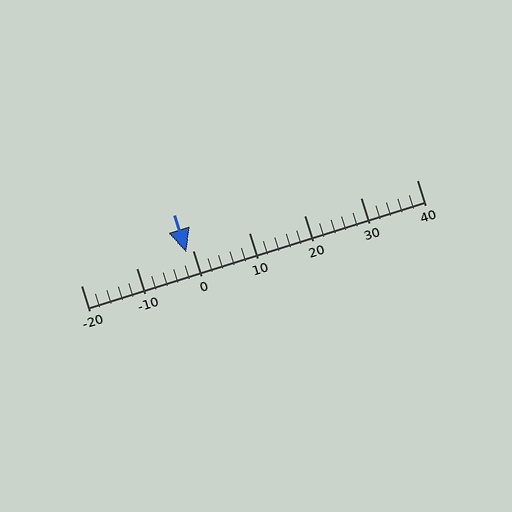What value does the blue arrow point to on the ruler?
The blue arrow points to approximately -1.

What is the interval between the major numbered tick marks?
The major tick marks are spaced 10 units apart.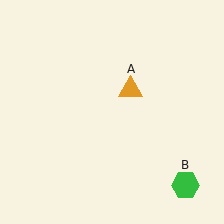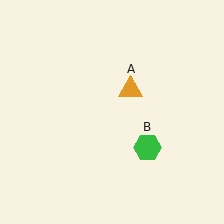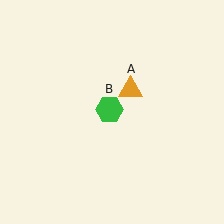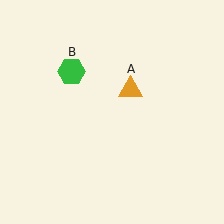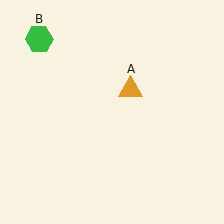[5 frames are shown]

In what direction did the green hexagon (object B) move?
The green hexagon (object B) moved up and to the left.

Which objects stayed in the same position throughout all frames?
Orange triangle (object A) remained stationary.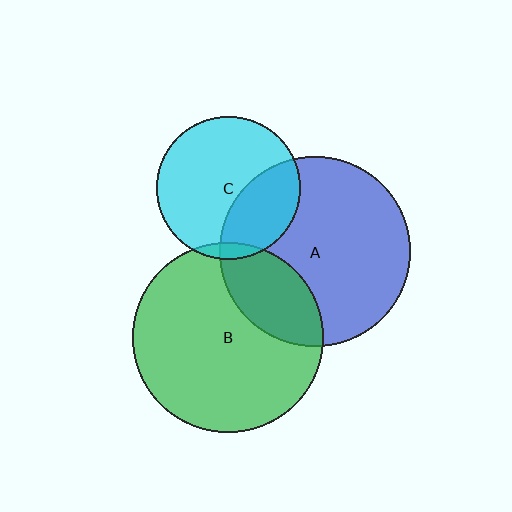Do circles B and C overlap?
Yes.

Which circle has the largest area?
Circle A (blue).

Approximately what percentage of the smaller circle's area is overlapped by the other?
Approximately 5%.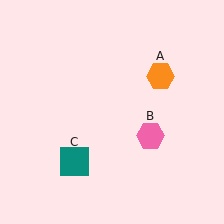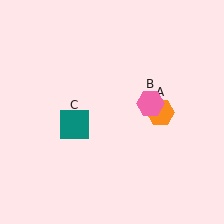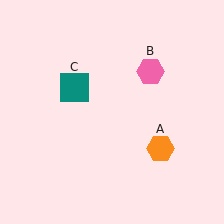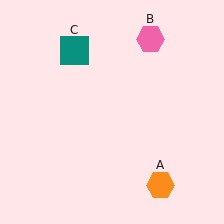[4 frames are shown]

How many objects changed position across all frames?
3 objects changed position: orange hexagon (object A), pink hexagon (object B), teal square (object C).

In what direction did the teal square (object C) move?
The teal square (object C) moved up.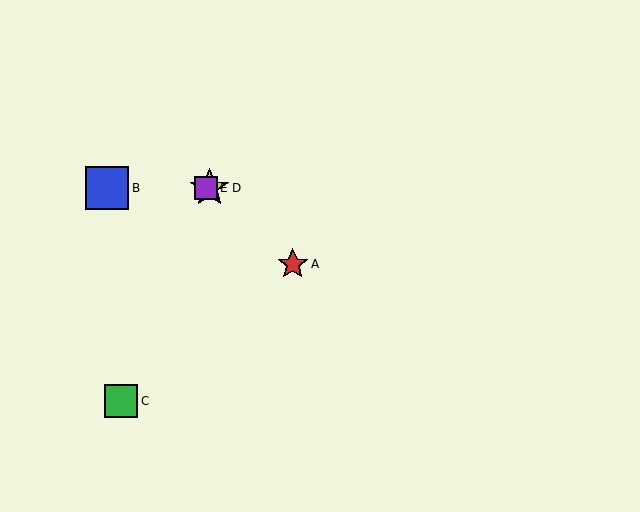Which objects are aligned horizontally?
Objects B, D, E are aligned horizontally.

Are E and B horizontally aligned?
Yes, both are at y≈188.